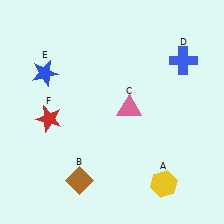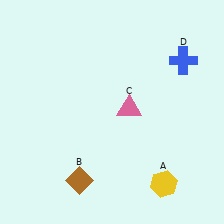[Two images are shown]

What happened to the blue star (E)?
The blue star (E) was removed in Image 2. It was in the top-left area of Image 1.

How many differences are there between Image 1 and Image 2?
There are 2 differences between the two images.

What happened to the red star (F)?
The red star (F) was removed in Image 2. It was in the bottom-left area of Image 1.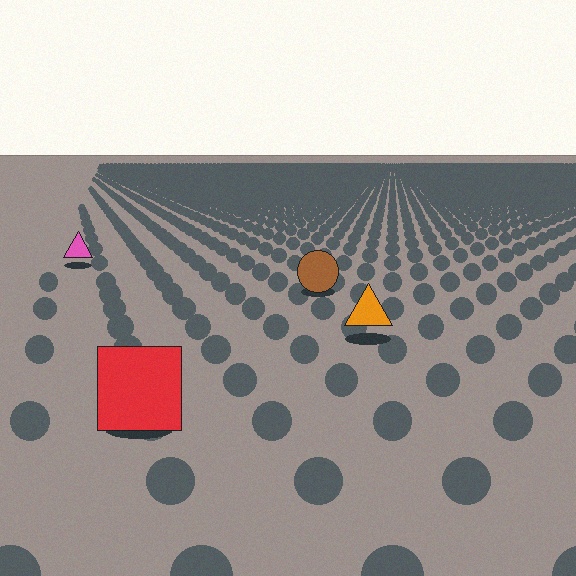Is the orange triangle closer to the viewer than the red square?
No. The red square is closer — you can tell from the texture gradient: the ground texture is coarser near it.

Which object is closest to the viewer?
The red square is closest. The texture marks near it are larger and more spread out.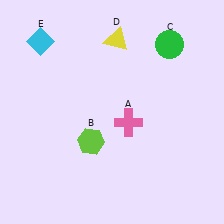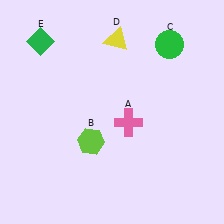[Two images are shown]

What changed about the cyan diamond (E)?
In Image 1, E is cyan. In Image 2, it changed to green.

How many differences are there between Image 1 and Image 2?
There is 1 difference between the two images.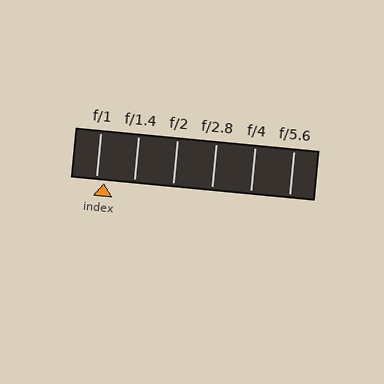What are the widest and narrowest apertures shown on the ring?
The widest aperture shown is f/1 and the narrowest is f/5.6.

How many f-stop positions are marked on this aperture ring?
There are 6 f-stop positions marked.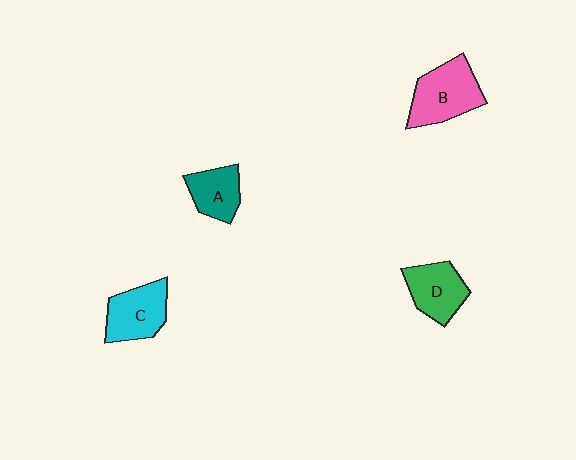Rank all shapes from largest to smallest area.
From largest to smallest: B (pink), C (cyan), D (green), A (teal).